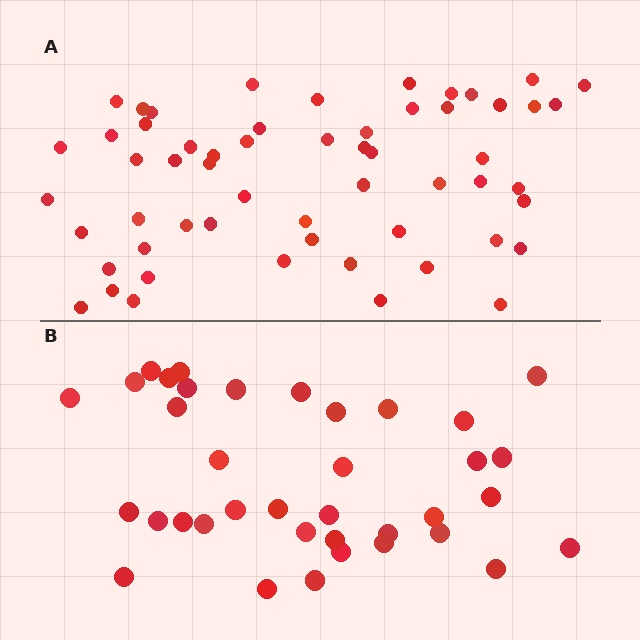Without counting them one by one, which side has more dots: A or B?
Region A (the top region) has more dots.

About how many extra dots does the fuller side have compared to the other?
Region A has approximately 20 more dots than region B.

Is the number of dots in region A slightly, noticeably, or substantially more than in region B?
Region A has substantially more. The ratio is roughly 1.5 to 1.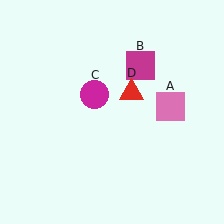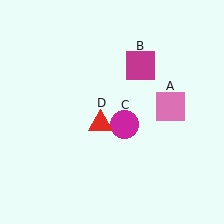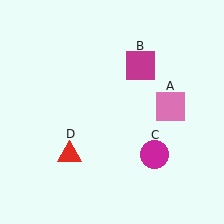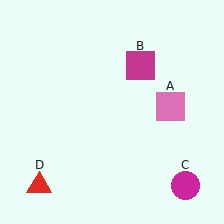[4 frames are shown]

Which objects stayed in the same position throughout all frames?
Pink square (object A) and magenta square (object B) remained stationary.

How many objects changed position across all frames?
2 objects changed position: magenta circle (object C), red triangle (object D).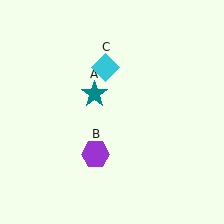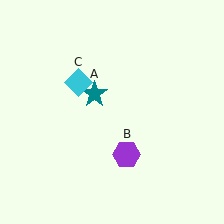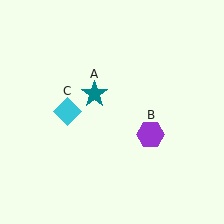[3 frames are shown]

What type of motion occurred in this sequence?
The purple hexagon (object B), cyan diamond (object C) rotated counterclockwise around the center of the scene.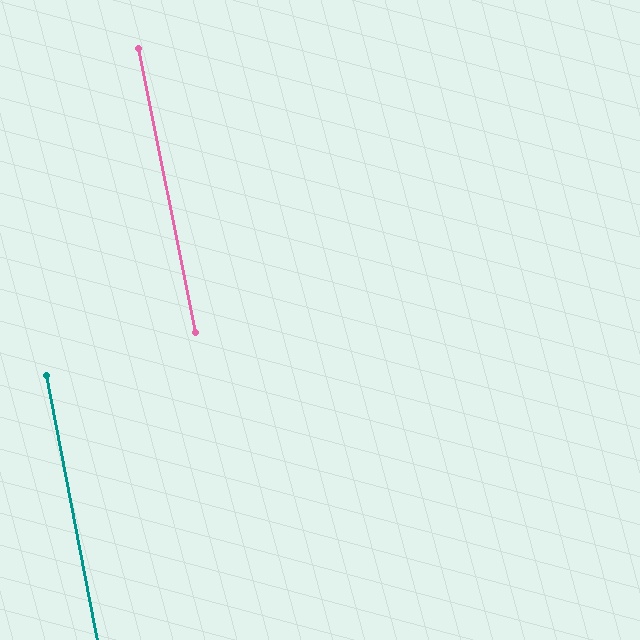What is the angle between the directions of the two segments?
Approximately 1 degree.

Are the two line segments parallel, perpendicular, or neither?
Parallel — their directions differ by only 0.6°.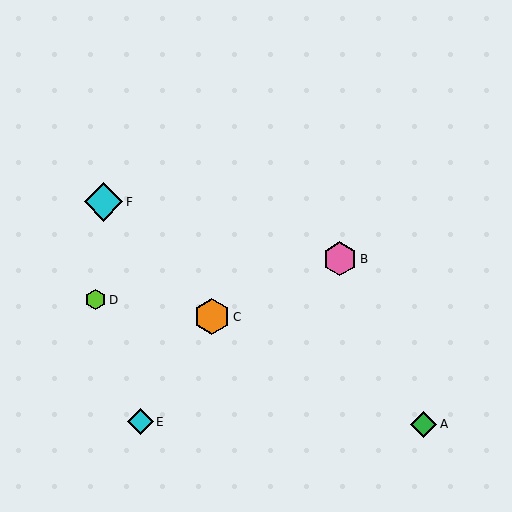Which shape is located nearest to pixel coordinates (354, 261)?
The pink hexagon (labeled B) at (340, 259) is nearest to that location.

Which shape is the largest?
The cyan diamond (labeled F) is the largest.